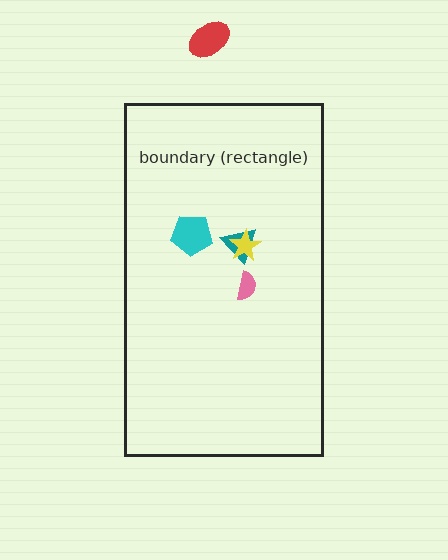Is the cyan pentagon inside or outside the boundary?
Inside.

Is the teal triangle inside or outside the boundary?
Inside.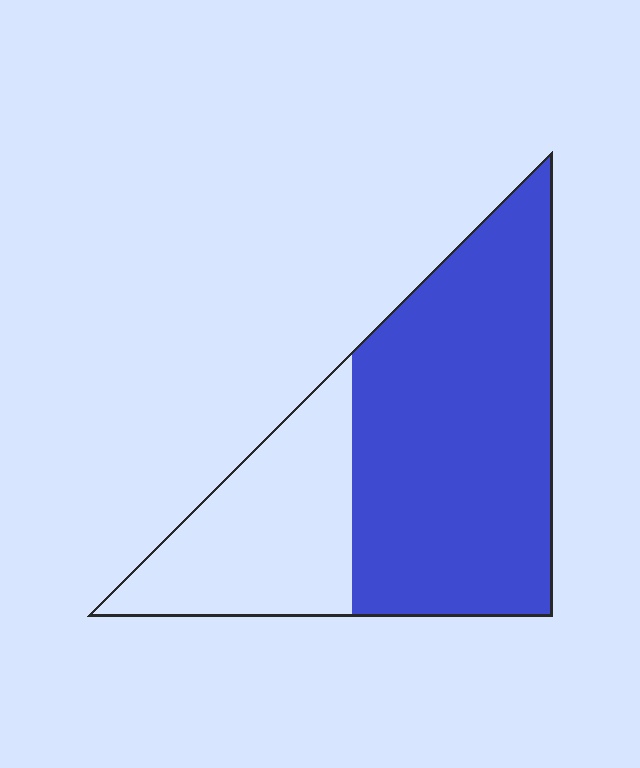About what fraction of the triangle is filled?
About two thirds (2/3).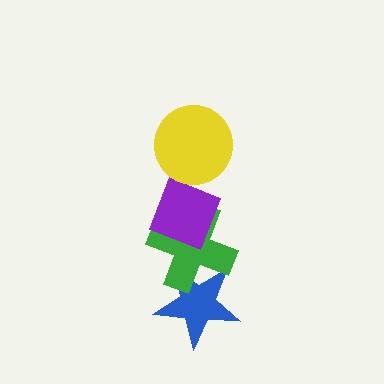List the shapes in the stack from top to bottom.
From top to bottom: the yellow circle, the purple diamond, the green cross, the blue star.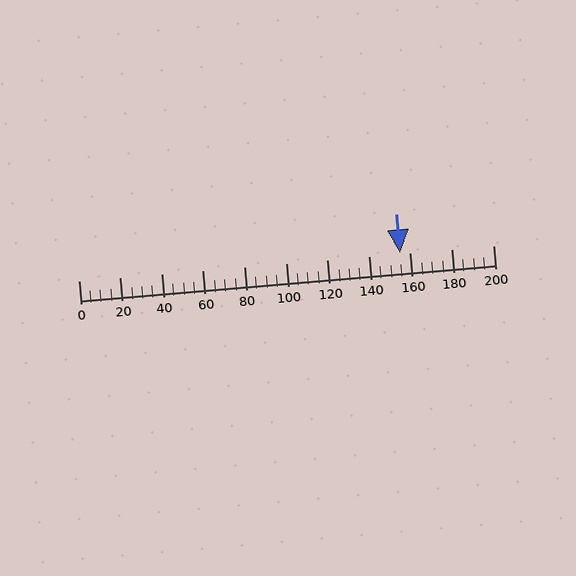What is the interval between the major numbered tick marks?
The major tick marks are spaced 20 units apart.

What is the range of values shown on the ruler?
The ruler shows values from 0 to 200.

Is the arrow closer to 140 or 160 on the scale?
The arrow is closer to 160.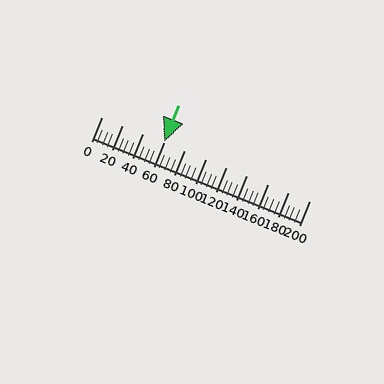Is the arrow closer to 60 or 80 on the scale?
The arrow is closer to 60.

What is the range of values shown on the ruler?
The ruler shows values from 0 to 200.